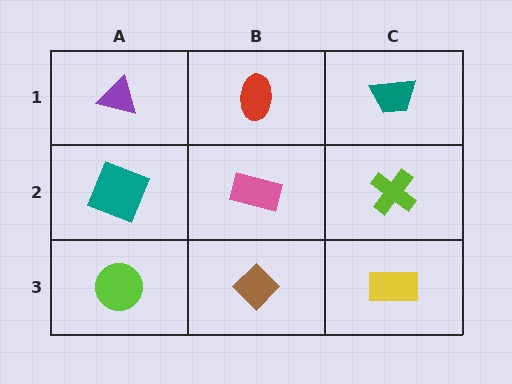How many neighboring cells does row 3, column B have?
3.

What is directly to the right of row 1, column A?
A red ellipse.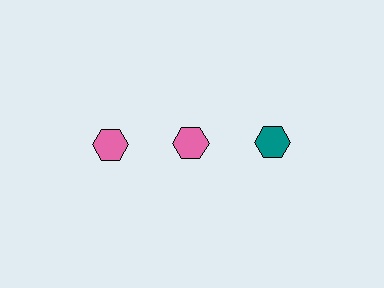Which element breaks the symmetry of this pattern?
The teal hexagon in the top row, center column breaks the symmetry. All other shapes are pink hexagons.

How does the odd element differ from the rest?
It has a different color: teal instead of pink.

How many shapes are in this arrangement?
There are 3 shapes arranged in a grid pattern.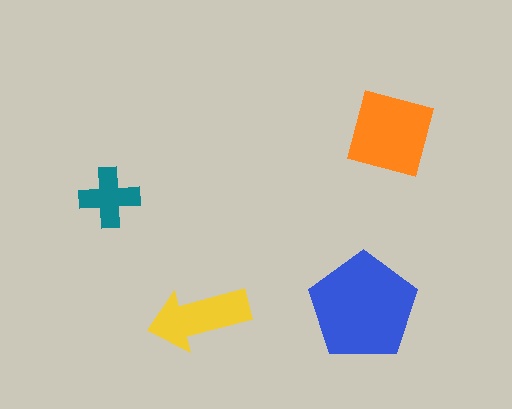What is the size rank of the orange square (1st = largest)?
2nd.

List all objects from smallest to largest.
The teal cross, the yellow arrow, the orange square, the blue pentagon.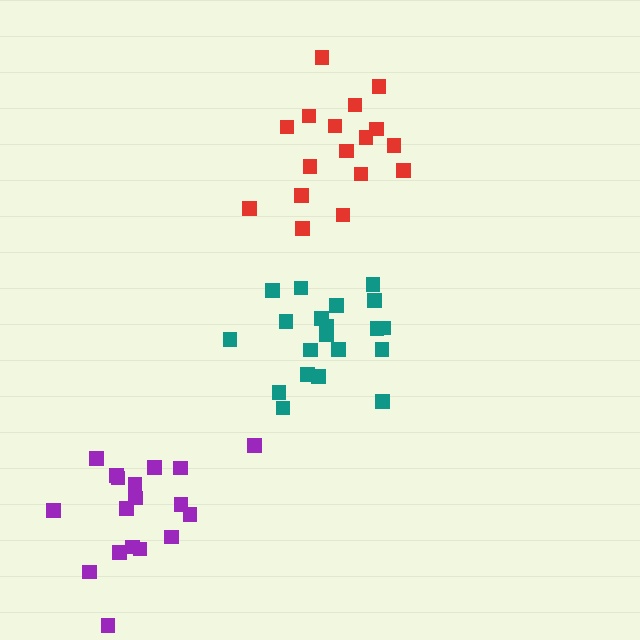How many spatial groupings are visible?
There are 3 spatial groupings.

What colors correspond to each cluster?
The clusters are colored: teal, purple, red.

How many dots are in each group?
Group 1: 20 dots, Group 2: 18 dots, Group 3: 17 dots (55 total).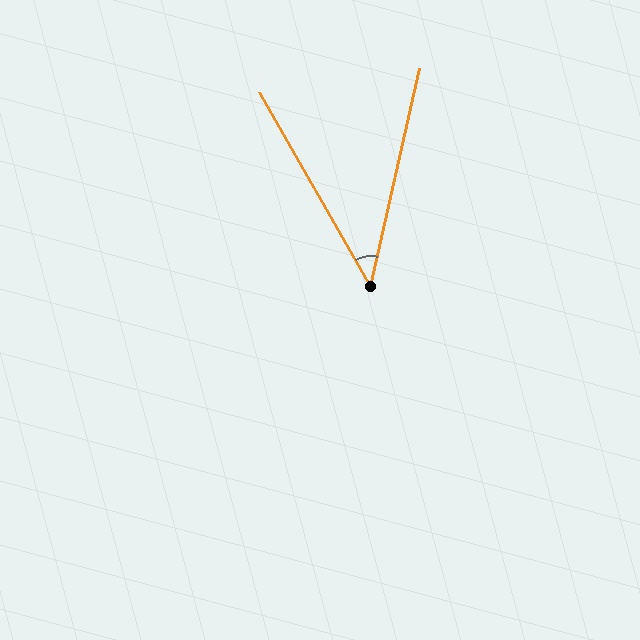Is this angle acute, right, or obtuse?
It is acute.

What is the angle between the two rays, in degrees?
Approximately 42 degrees.